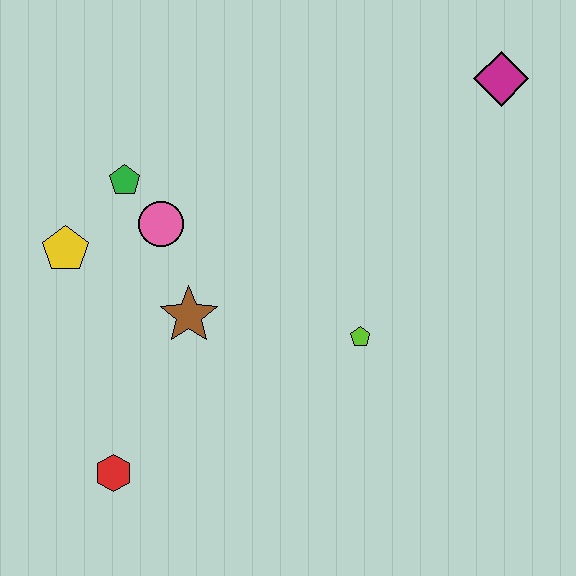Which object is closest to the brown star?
The pink circle is closest to the brown star.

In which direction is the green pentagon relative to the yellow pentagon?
The green pentagon is above the yellow pentagon.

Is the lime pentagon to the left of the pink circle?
No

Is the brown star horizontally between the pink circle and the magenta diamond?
Yes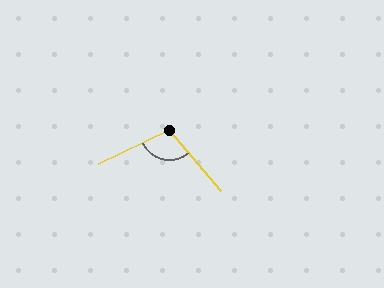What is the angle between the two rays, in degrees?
Approximately 104 degrees.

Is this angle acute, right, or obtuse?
It is obtuse.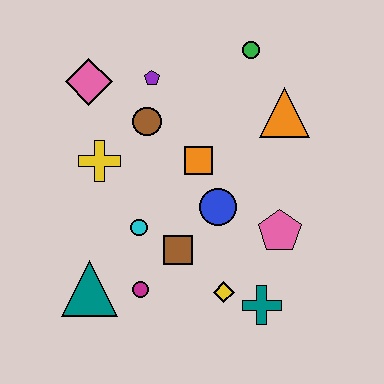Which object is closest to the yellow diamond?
The teal cross is closest to the yellow diamond.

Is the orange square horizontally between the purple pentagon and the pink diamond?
No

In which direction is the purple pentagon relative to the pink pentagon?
The purple pentagon is above the pink pentagon.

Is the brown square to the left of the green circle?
Yes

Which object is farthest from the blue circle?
The pink diamond is farthest from the blue circle.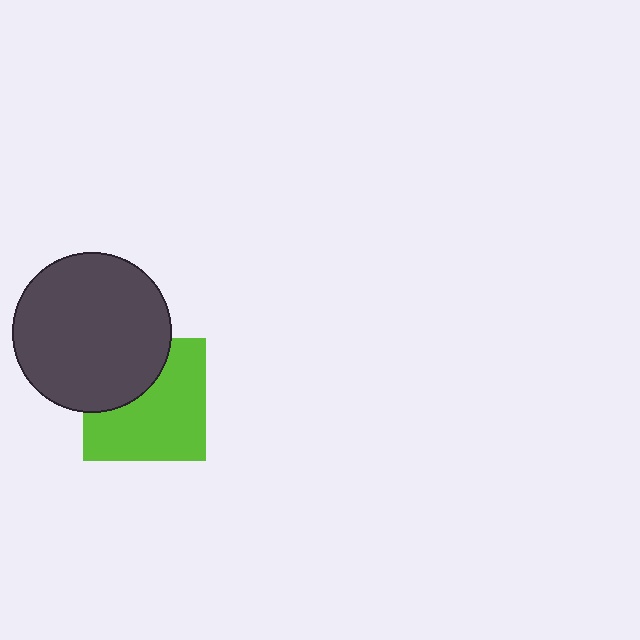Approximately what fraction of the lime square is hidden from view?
Roughly 35% of the lime square is hidden behind the dark gray circle.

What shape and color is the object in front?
The object in front is a dark gray circle.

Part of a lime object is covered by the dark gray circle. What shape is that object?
It is a square.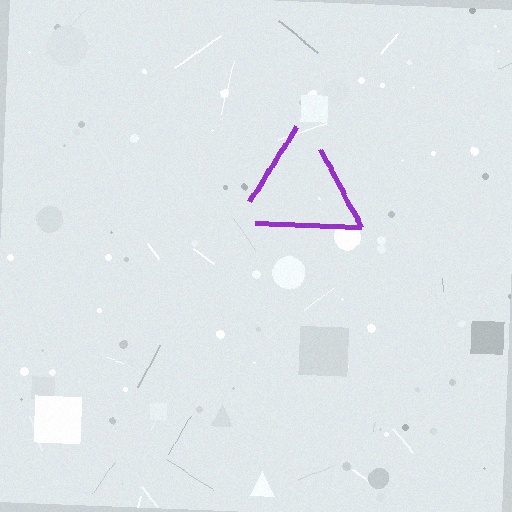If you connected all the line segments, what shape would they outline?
They would outline a triangle.